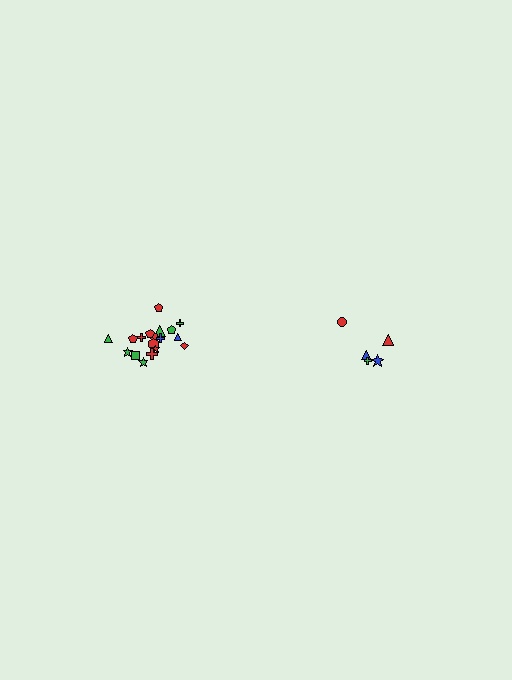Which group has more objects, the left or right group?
The left group.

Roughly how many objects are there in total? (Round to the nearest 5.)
Roughly 25 objects in total.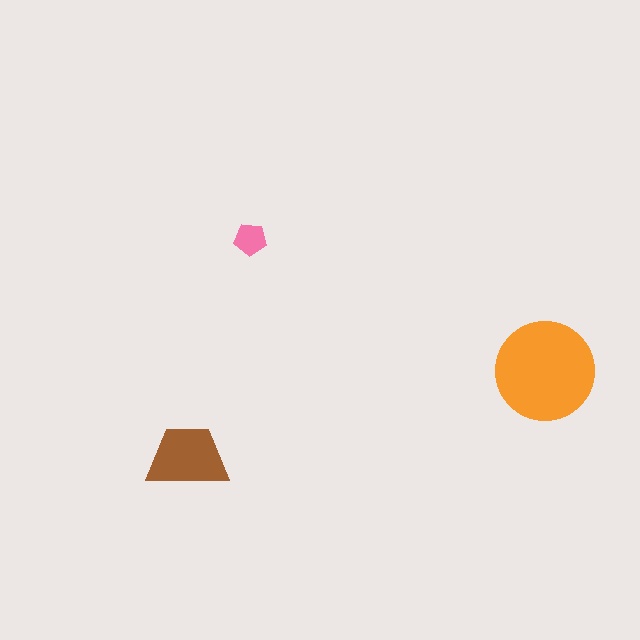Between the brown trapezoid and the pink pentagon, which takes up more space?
The brown trapezoid.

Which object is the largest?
The orange circle.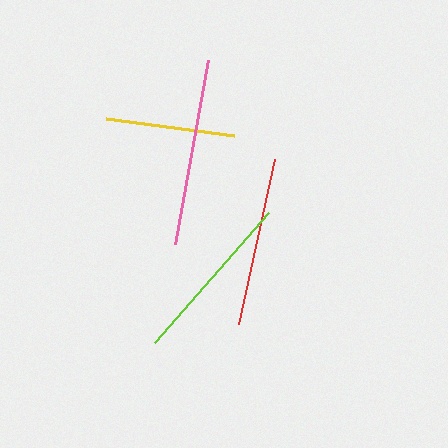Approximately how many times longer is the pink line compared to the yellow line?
The pink line is approximately 1.4 times the length of the yellow line.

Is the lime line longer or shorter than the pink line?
The pink line is longer than the lime line.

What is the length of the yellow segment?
The yellow segment is approximately 130 pixels long.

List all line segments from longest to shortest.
From longest to shortest: pink, lime, red, yellow.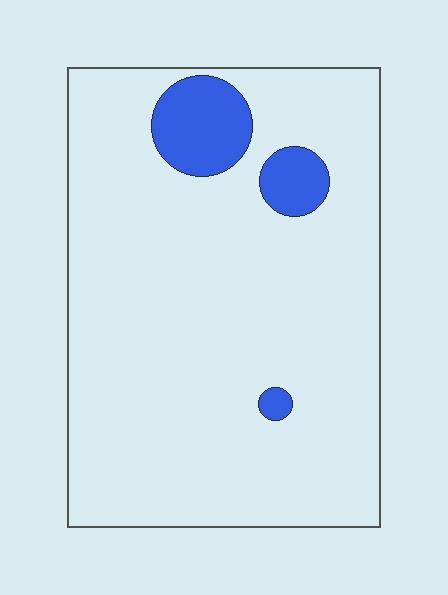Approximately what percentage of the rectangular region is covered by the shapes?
Approximately 10%.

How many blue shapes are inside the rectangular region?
3.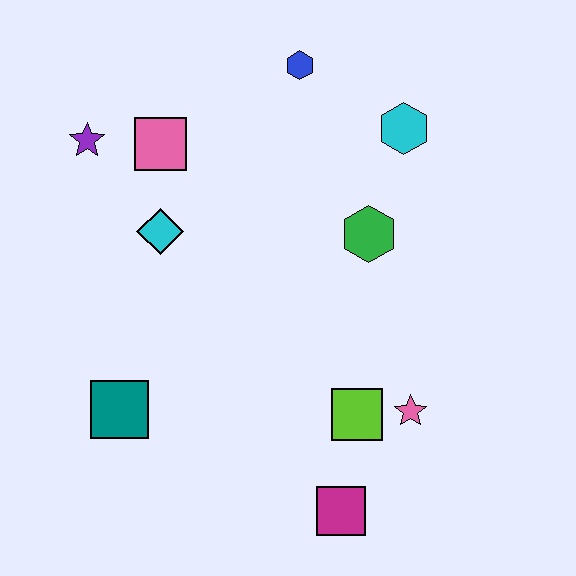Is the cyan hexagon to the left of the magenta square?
No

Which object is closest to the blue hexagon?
The cyan hexagon is closest to the blue hexagon.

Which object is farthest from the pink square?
The magenta square is farthest from the pink square.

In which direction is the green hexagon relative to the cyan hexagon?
The green hexagon is below the cyan hexagon.